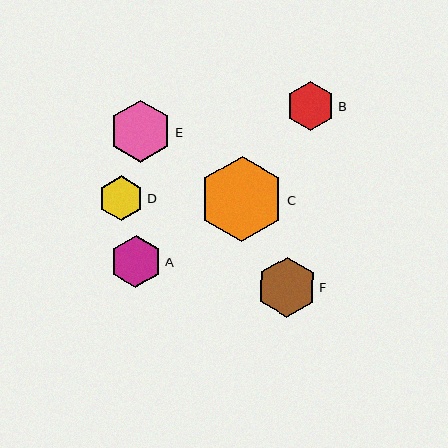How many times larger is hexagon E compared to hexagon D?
Hexagon E is approximately 1.4 times the size of hexagon D.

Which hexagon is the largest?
Hexagon C is the largest with a size of approximately 85 pixels.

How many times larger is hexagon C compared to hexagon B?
Hexagon C is approximately 1.7 times the size of hexagon B.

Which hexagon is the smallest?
Hexagon D is the smallest with a size of approximately 45 pixels.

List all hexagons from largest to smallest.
From largest to smallest: C, E, F, A, B, D.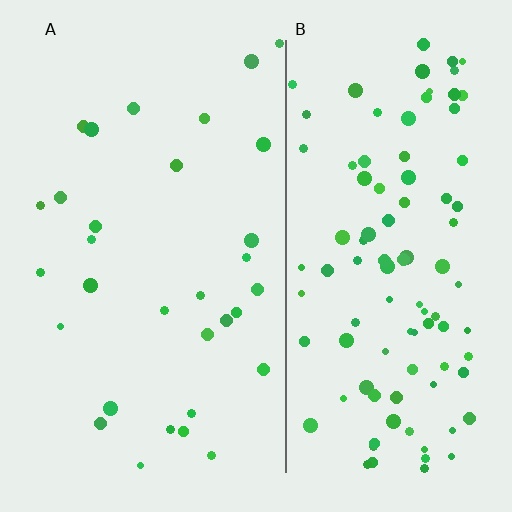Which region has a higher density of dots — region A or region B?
B (the right).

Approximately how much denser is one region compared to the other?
Approximately 3.3× — region B over region A.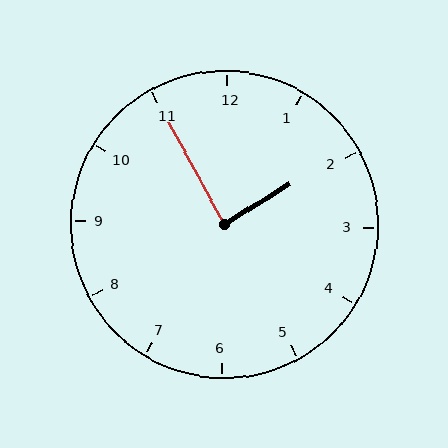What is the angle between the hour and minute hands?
Approximately 88 degrees.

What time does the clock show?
1:55.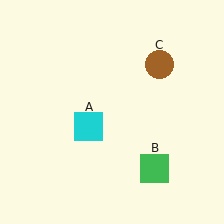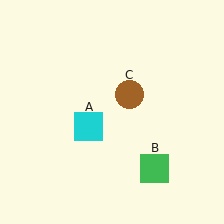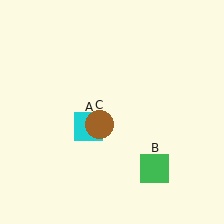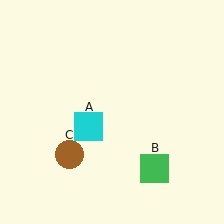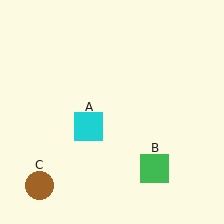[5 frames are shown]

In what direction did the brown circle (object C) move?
The brown circle (object C) moved down and to the left.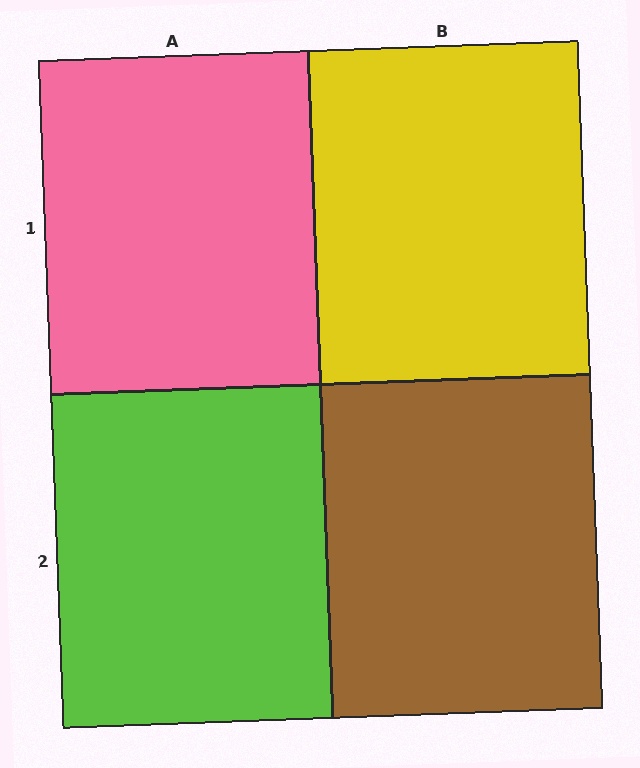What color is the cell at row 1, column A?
Pink.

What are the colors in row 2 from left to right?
Lime, brown.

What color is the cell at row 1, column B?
Yellow.